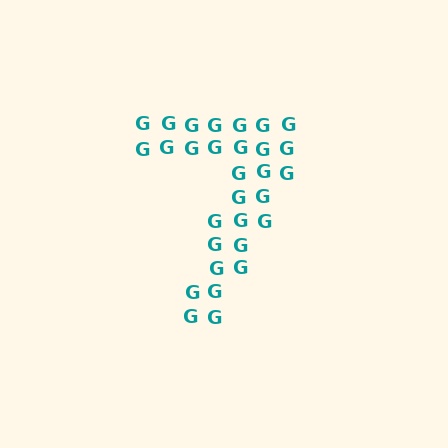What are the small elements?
The small elements are letter G's.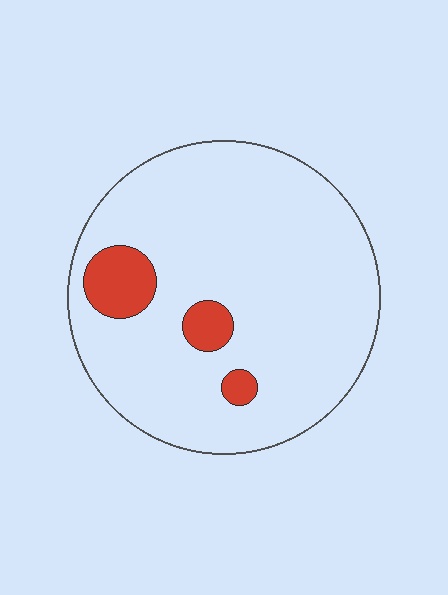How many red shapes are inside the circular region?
3.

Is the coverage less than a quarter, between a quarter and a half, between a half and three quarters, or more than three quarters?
Less than a quarter.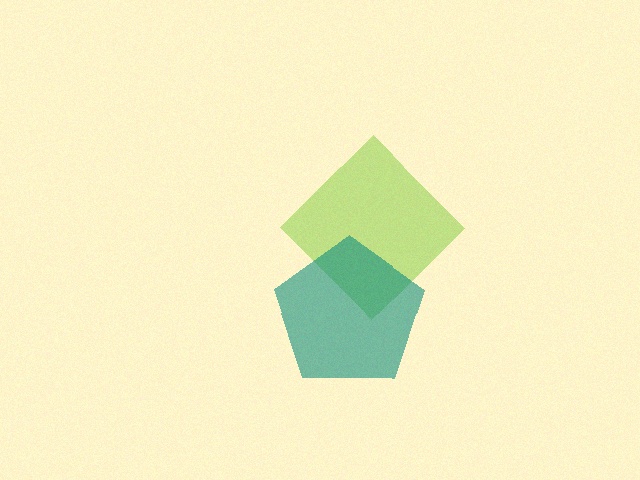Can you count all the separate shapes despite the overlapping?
Yes, there are 2 separate shapes.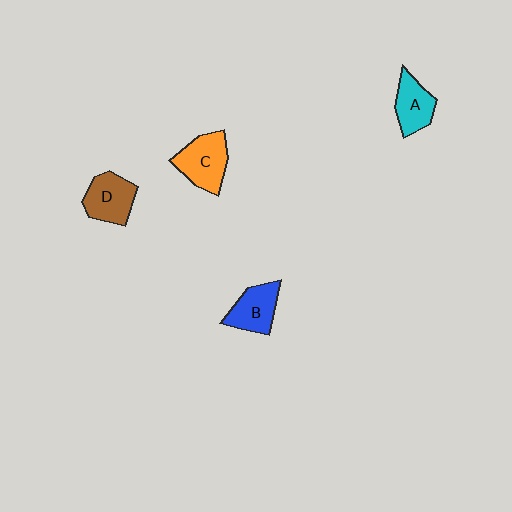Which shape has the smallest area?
Shape A (cyan).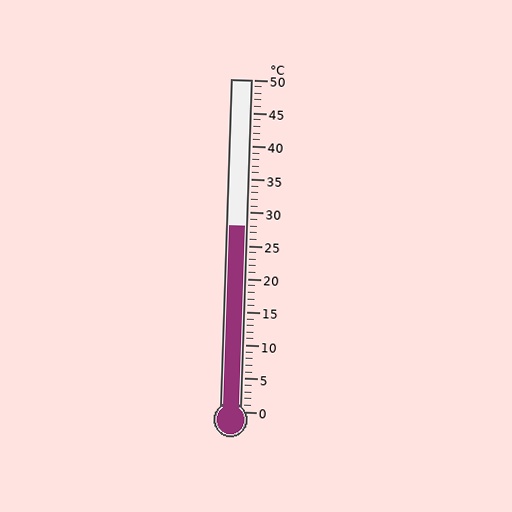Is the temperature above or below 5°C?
The temperature is above 5°C.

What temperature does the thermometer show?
The thermometer shows approximately 28°C.